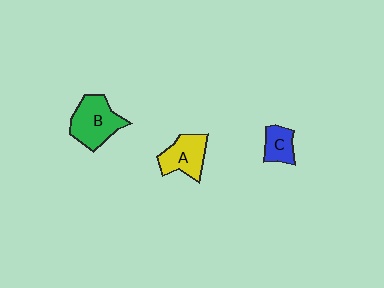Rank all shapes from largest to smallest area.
From largest to smallest: B (green), A (yellow), C (blue).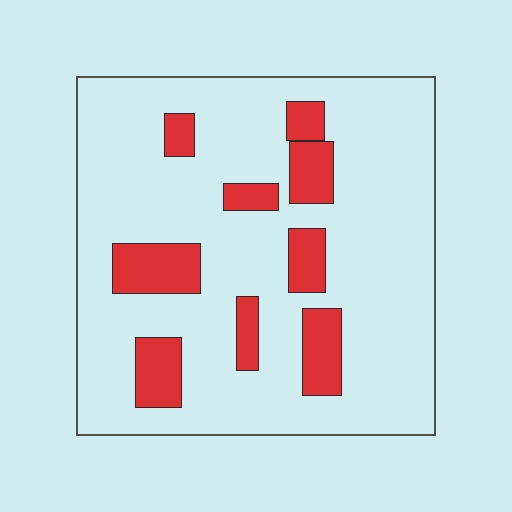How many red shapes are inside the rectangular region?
9.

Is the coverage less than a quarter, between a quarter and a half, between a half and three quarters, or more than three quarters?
Less than a quarter.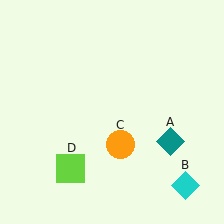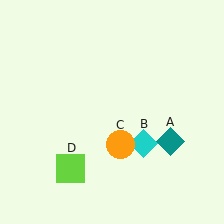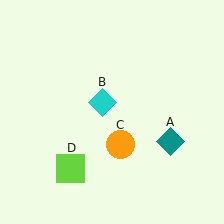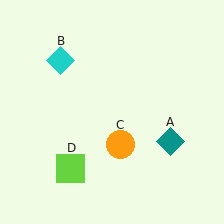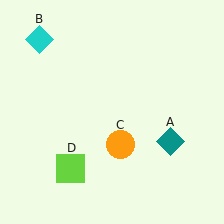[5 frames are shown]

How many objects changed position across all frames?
1 object changed position: cyan diamond (object B).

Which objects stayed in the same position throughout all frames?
Teal diamond (object A) and orange circle (object C) and lime square (object D) remained stationary.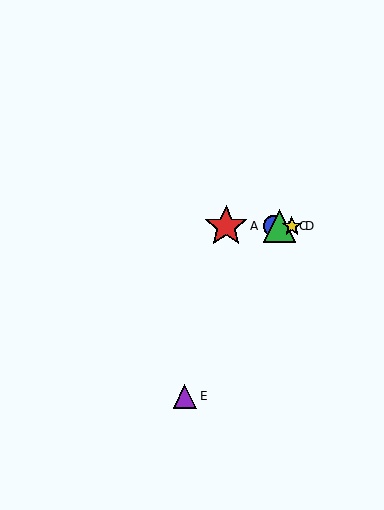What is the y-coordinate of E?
Object E is at y≈396.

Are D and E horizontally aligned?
No, D is at y≈226 and E is at y≈396.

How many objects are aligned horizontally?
4 objects (A, B, C, D) are aligned horizontally.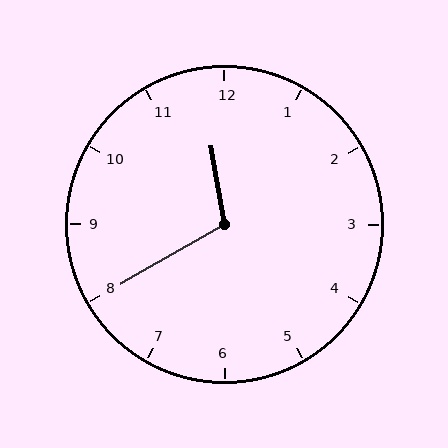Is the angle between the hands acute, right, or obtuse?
It is obtuse.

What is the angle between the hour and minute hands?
Approximately 110 degrees.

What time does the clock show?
11:40.